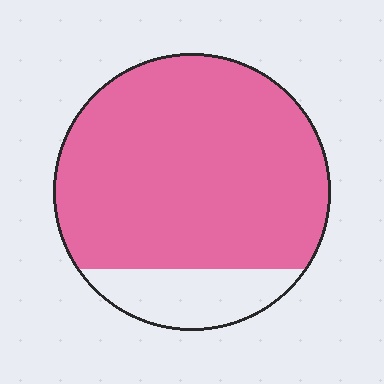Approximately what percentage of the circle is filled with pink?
Approximately 85%.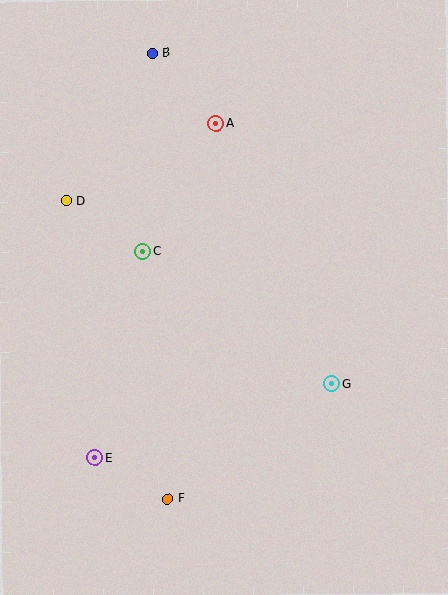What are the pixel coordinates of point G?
Point G is at (331, 384).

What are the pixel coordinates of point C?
Point C is at (143, 251).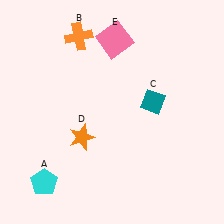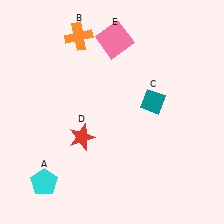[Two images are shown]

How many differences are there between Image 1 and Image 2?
There is 1 difference between the two images.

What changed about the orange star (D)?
In Image 1, D is orange. In Image 2, it changed to red.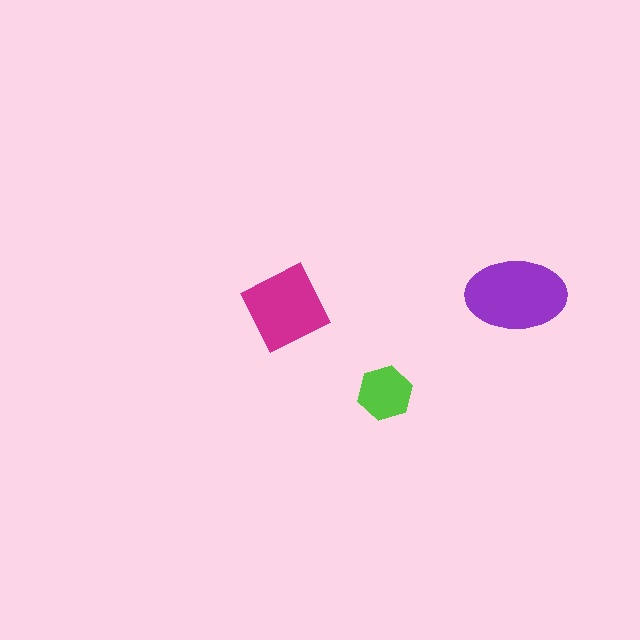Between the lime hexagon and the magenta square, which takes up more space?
The magenta square.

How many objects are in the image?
There are 3 objects in the image.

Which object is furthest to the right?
The purple ellipse is rightmost.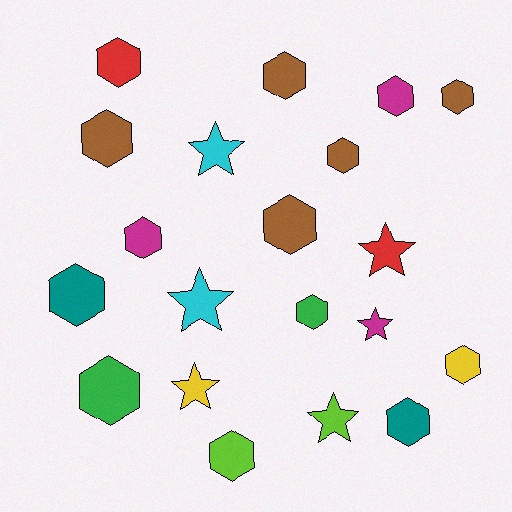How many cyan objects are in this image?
There are 2 cyan objects.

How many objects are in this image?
There are 20 objects.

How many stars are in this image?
There are 6 stars.